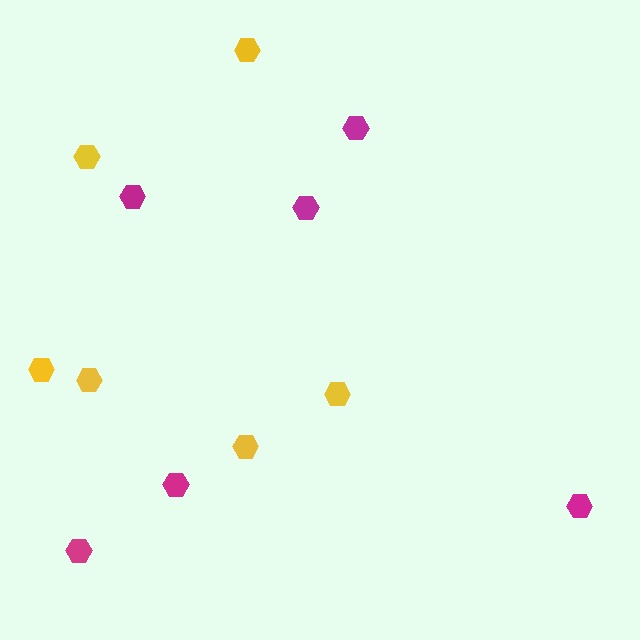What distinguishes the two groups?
There are 2 groups: one group of magenta hexagons (6) and one group of yellow hexagons (6).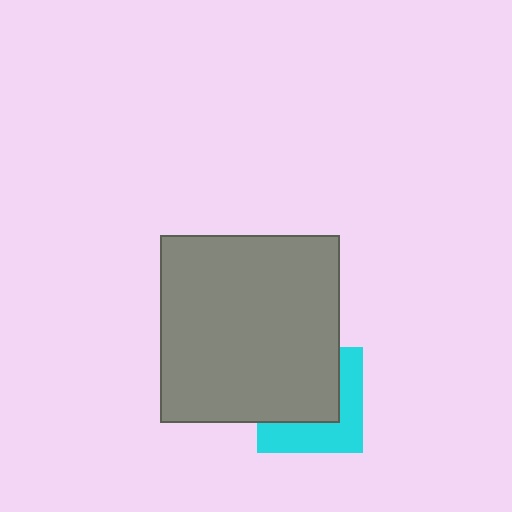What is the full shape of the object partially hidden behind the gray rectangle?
The partially hidden object is a cyan square.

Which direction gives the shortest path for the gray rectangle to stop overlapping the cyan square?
Moving toward the upper-left gives the shortest separation.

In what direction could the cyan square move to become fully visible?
The cyan square could move toward the lower-right. That would shift it out from behind the gray rectangle entirely.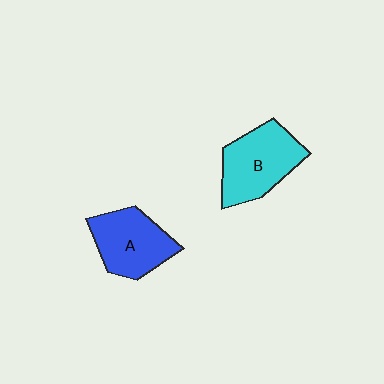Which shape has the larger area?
Shape B (cyan).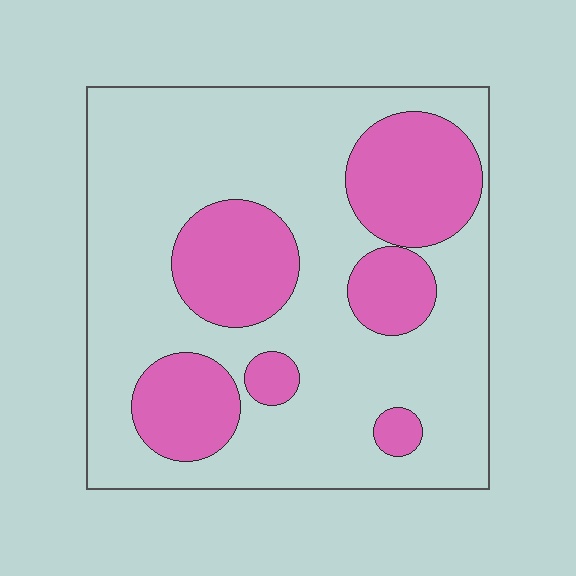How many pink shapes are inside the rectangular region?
6.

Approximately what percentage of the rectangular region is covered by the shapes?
Approximately 30%.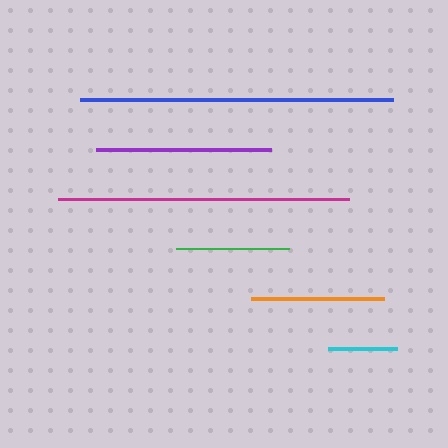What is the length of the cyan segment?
The cyan segment is approximately 69 pixels long.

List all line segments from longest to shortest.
From longest to shortest: blue, magenta, purple, orange, green, cyan.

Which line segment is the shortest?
The cyan line is the shortest at approximately 69 pixels.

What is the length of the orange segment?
The orange segment is approximately 133 pixels long.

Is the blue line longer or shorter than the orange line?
The blue line is longer than the orange line.